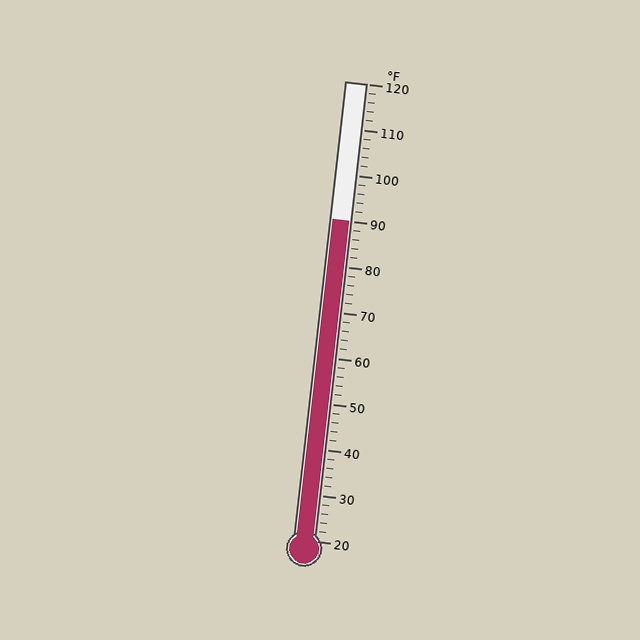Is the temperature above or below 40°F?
The temperature is above 40°F.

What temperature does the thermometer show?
The thermometer shows approximately 90°F.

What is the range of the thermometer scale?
The thermometer scale ranges from 20°F to 120°F.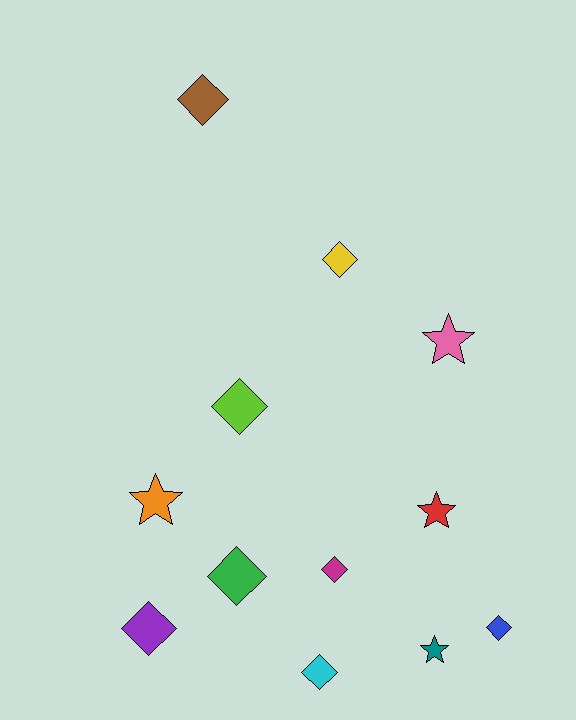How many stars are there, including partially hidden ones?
There are 4 stars.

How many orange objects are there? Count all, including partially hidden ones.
There is 1 orange object.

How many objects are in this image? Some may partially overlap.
There are 12 objects.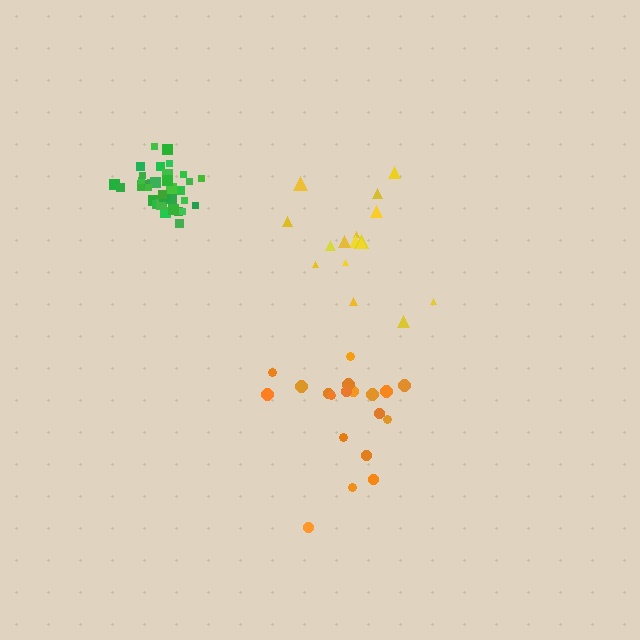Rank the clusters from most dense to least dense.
green, orange, yellow.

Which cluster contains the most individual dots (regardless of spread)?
Green (34).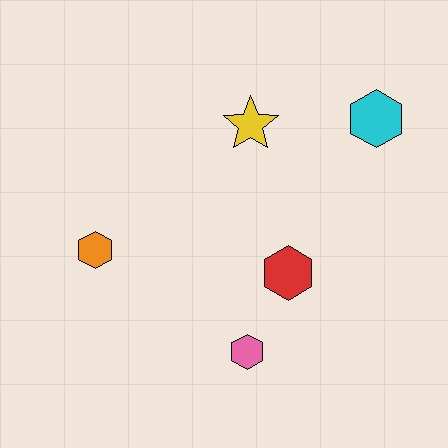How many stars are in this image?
There is 1 star.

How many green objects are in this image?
There are no green objects.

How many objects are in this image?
There are 5 objects.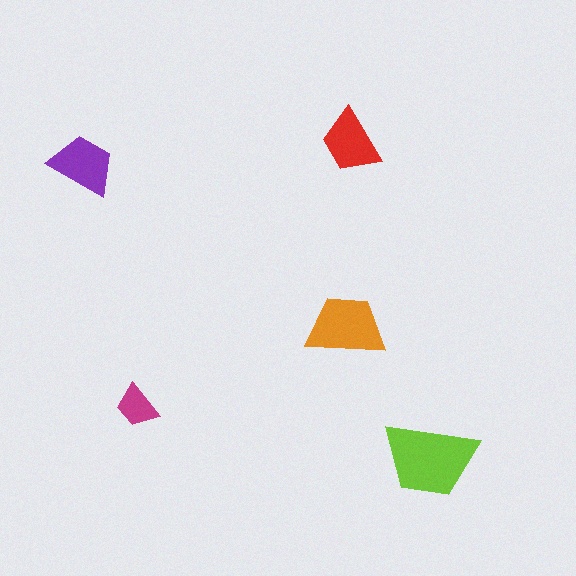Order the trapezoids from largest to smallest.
the lime one, the orange one, the purple one, the red one, the magenta one.